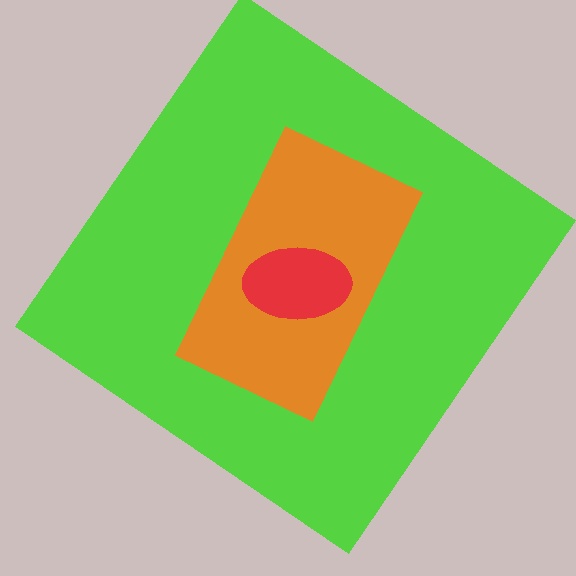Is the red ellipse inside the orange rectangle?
Yes.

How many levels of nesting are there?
3.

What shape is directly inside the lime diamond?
The orange rectangle.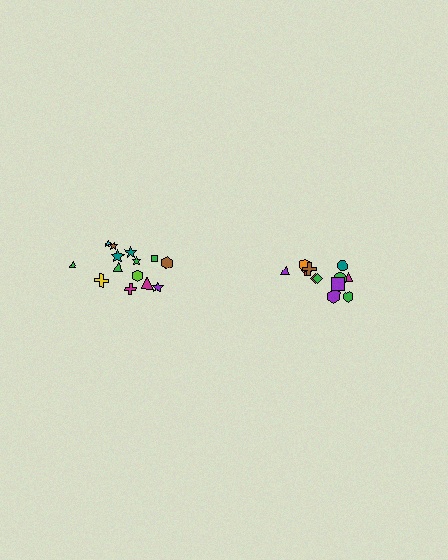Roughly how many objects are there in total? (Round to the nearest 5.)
Roughly 25 objects in total.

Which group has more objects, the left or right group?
The left group.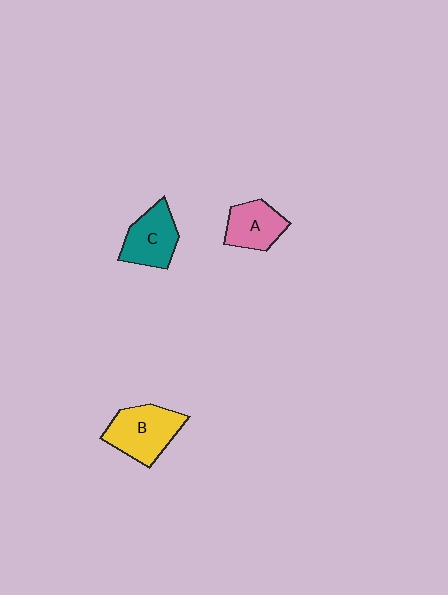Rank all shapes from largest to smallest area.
From largest to smallest: B (yellow), C (teal), A (pink).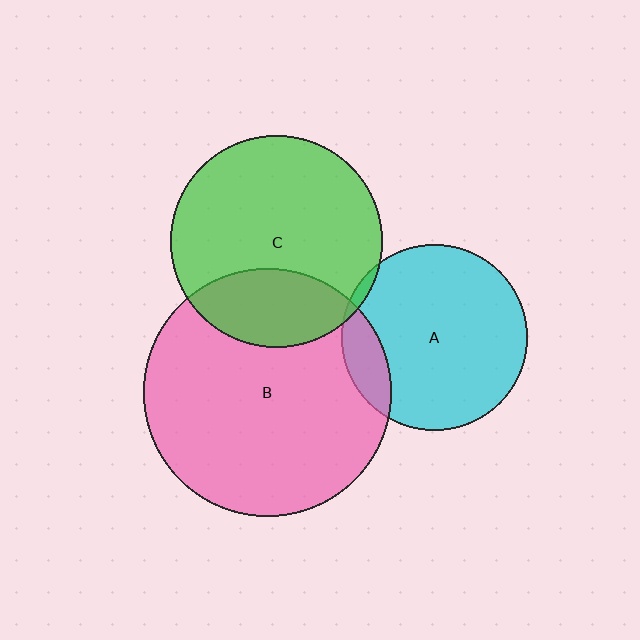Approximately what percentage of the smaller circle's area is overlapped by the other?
Approximately 25%.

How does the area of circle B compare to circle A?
Approximately 1.8 times.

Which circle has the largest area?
Circle B (pink).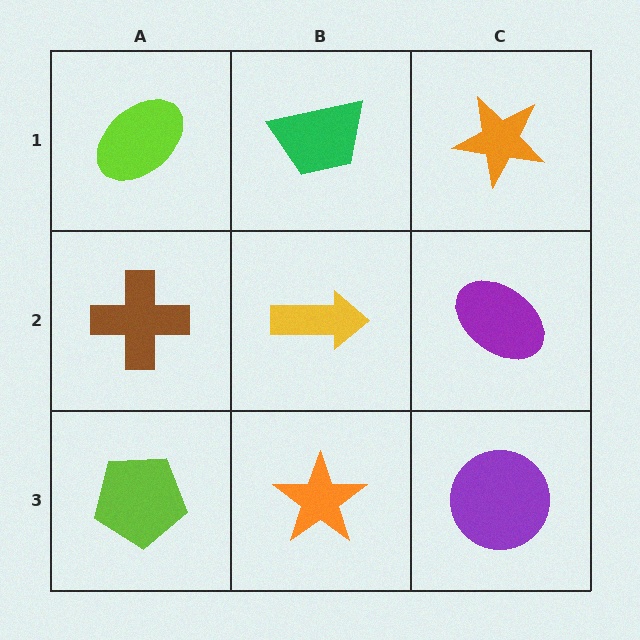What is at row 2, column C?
A purple ellipse.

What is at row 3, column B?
An orange star.